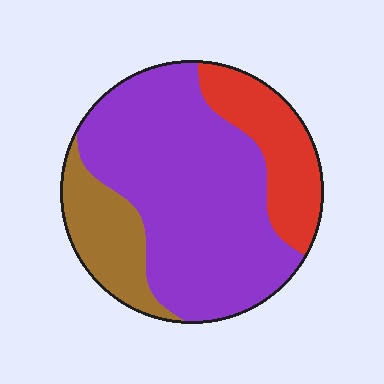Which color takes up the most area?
Purple, at roughly 65%.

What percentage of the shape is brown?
Brown covers 17% of the shape.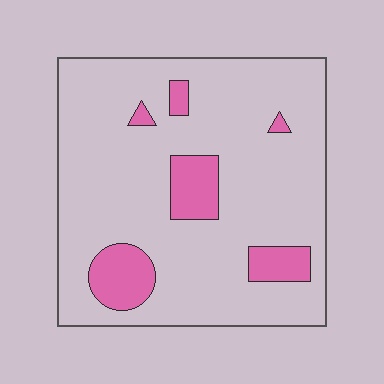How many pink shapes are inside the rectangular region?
6.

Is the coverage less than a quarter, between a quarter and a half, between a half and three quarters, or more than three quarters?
Less than a quarter.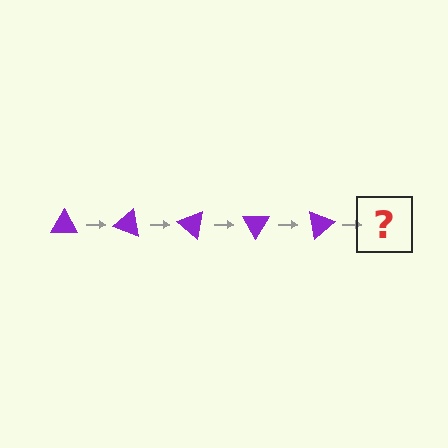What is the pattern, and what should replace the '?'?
The pattern is that the triangle rotates 20 degrees each step. The '?' should be a purple triangle rotated 100 degrees.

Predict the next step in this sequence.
The next step is a purple triangle rotated 100 degrees.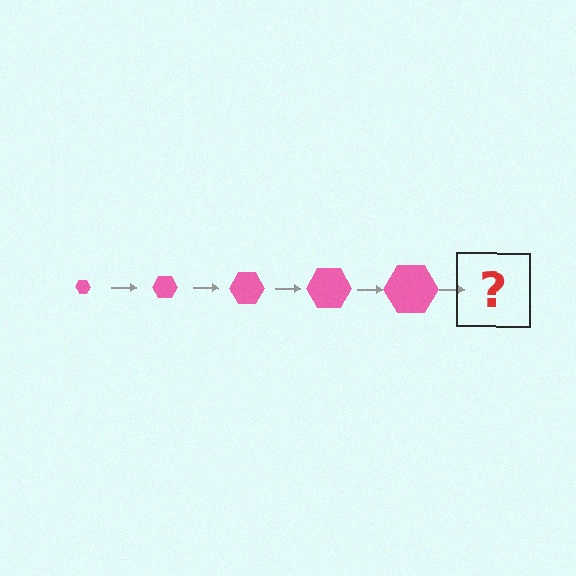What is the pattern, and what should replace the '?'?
The pattern is that the hexagon gets progressively larger each step. The '?' should be a pink hexagon, larger than the previous one.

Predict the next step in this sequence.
The next step is a pink hexagon, larger than the previous one.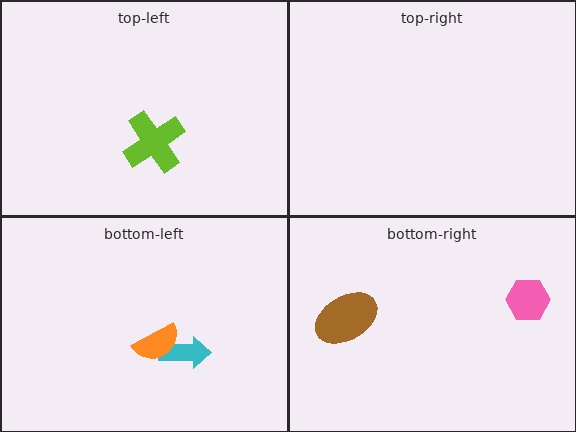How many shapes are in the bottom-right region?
2.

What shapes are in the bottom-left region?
The cyan arrow, the orange semicircle.